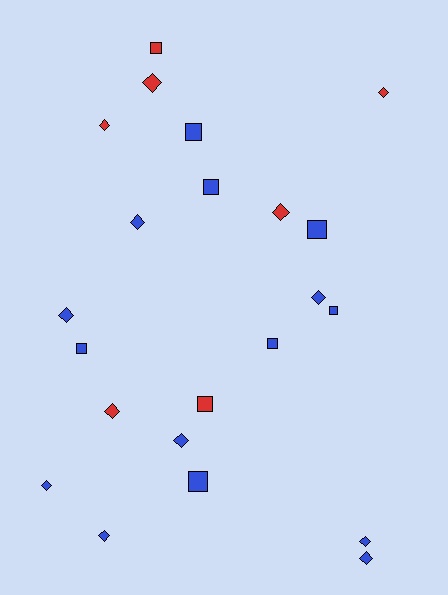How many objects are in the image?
There are 22 objects.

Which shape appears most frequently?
Diamond, with 13 objects.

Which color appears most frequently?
Blue, with 15 objects.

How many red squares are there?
There are 2 red squares.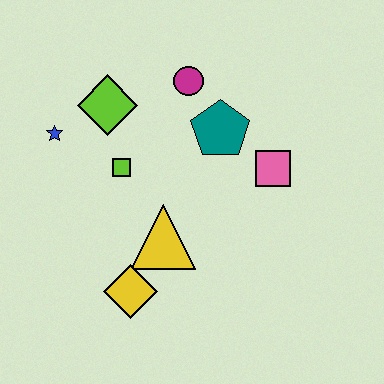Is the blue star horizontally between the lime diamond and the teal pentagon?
No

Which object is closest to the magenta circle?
The teal pentagon is closest to the magenta circle.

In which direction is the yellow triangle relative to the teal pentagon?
The yellow triangle is below the teal pentagon.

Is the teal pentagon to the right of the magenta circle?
Yes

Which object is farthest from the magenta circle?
The yellow diamond is farthest from the magenta circle.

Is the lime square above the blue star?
No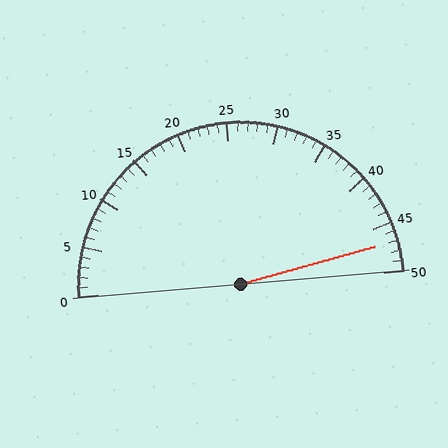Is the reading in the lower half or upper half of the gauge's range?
The reading is in the upper half of the range (0 to 50).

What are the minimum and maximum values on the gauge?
The gauge ranges from 0 to 50.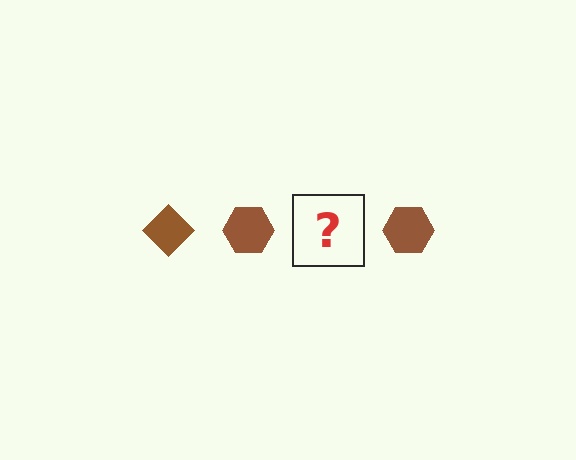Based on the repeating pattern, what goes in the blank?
The blank should be a brown diamond.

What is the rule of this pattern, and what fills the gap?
The rule is that the pattern cycles through diamond, hexagon shapes in brown. The gap should be filled with a brown diamond.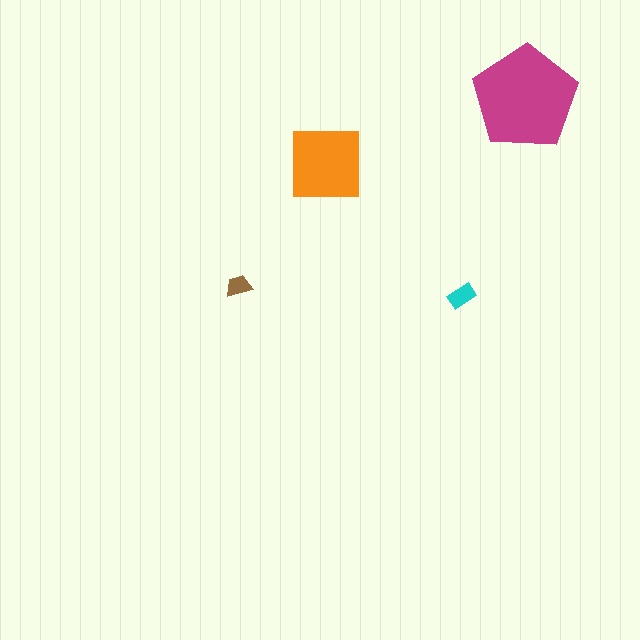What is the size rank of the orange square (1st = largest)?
2nd.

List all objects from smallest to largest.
The brown trapezoid, the cyan rectangle, the orange square, the magenta pentagon.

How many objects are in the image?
There are 4 objects in the image.